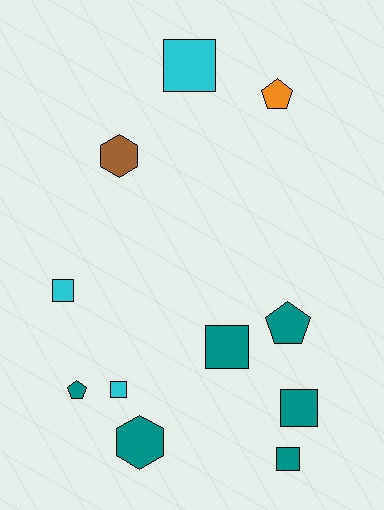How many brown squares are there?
There are no brown squares.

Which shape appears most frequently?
Square, with 6 objects.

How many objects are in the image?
There are 11 objects.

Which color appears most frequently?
Teal, with 6 objects.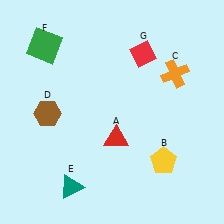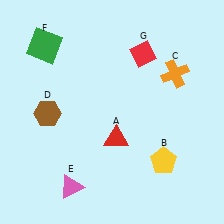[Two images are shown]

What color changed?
The triangle (E) changed from teal in Image 1 to pink in Image 2.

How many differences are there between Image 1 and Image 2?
There is 1 difference between the two images.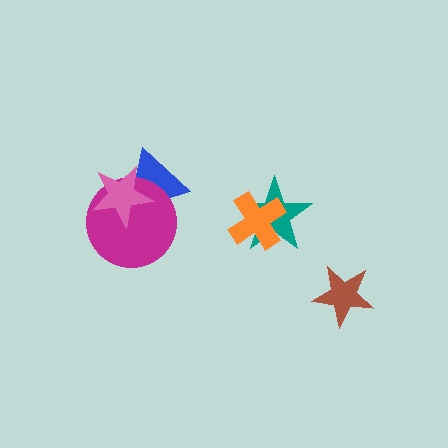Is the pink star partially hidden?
No, no other shape covers it.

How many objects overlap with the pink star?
2 objects overlap with the pink star.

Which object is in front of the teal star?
The orange cross is in front of the teal star.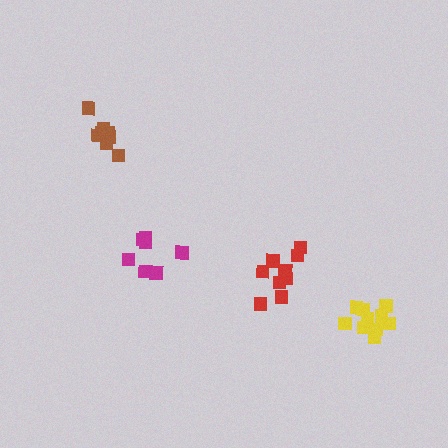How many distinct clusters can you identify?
There are 4 distinct clusters.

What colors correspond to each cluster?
The clusters are colored: magenta, red, brown, yellow.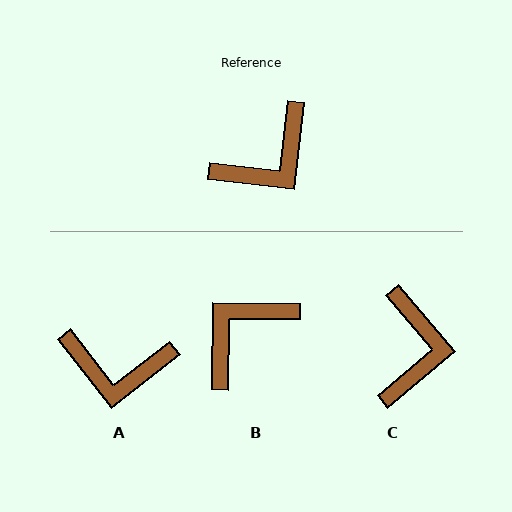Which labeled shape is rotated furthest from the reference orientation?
B, about 174 degrees away.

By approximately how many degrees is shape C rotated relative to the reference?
Approximately 47 degrees counter-clockwise.